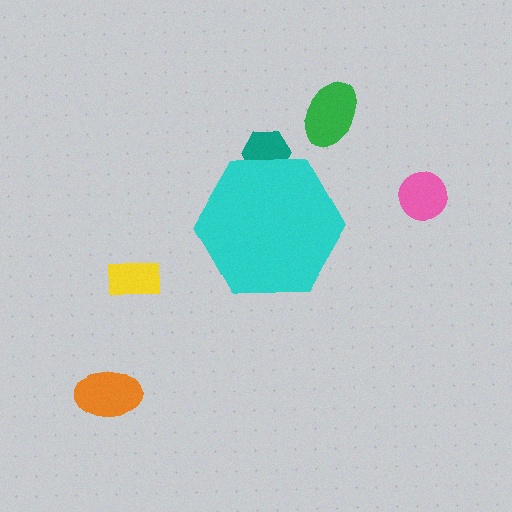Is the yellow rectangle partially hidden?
No, the yellow rectangle is fully visible.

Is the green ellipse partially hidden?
No, the green ellipse is fully visible.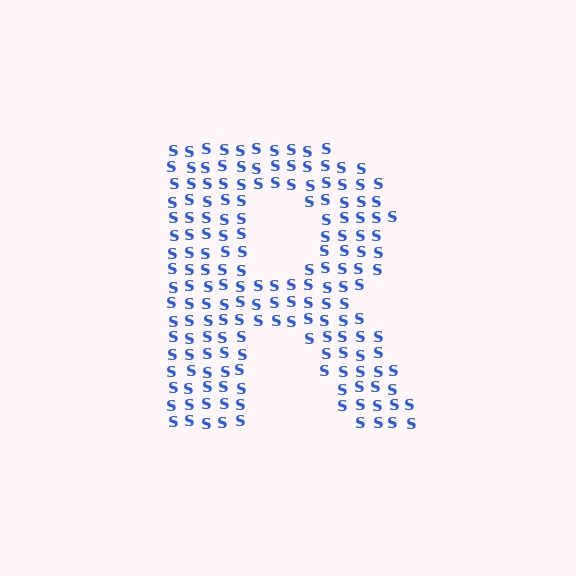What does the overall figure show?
The overall figure shows the letter R.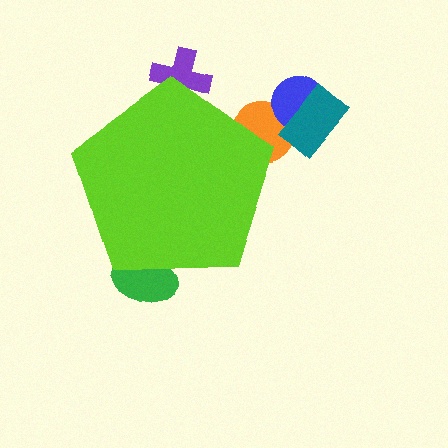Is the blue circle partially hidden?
No, the blue circle is fully visible.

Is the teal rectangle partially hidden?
No, the teal rectangle is fully visible.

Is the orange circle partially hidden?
Yes, the orange circle is partially hidden behind the lime pentagon.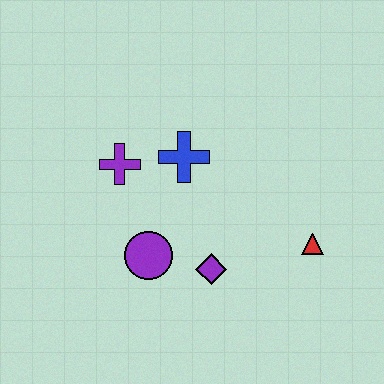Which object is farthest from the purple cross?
The red triangle is farthest from the purple cross.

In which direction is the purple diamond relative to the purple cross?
The purple diamond is below the purple cross.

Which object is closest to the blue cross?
The purple cross is closest to the blue cross.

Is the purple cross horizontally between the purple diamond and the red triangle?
No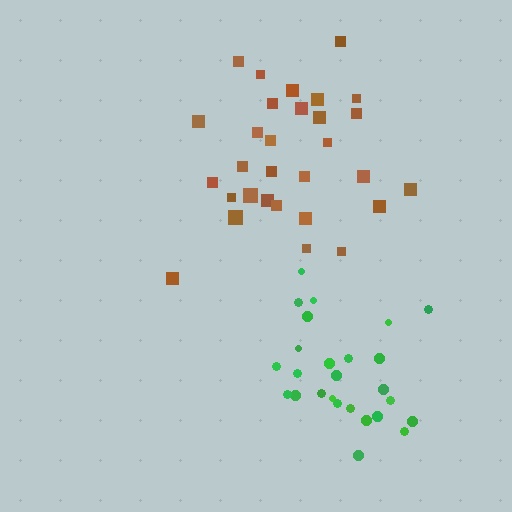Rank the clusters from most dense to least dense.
green, brown.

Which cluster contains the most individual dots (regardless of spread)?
Brown (31).